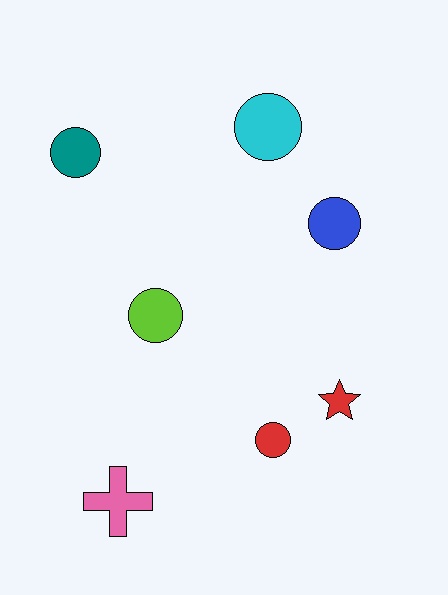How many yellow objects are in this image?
There are no yellow objects.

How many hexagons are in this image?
There are no hexagons.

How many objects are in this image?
There are 7 objects.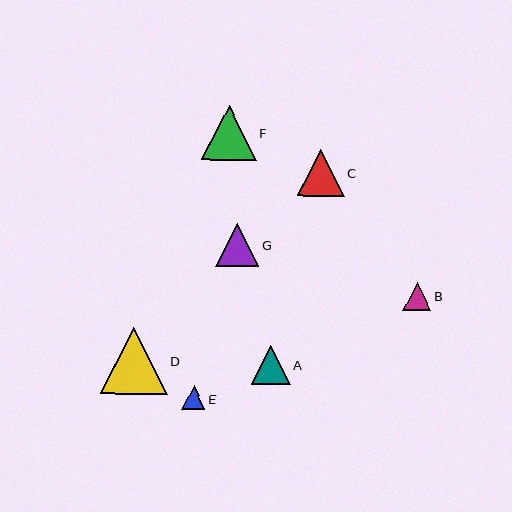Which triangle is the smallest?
Triangle E is the smallest with a size of approximately 24 pixels.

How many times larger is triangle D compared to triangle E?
Triangle D is approximately 2.8 times the size of triangle E.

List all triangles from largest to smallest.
From largest to smallest: D, F, C, G, A, B, E.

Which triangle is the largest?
Triangle D is the largest with a size of approximately 67 pixels.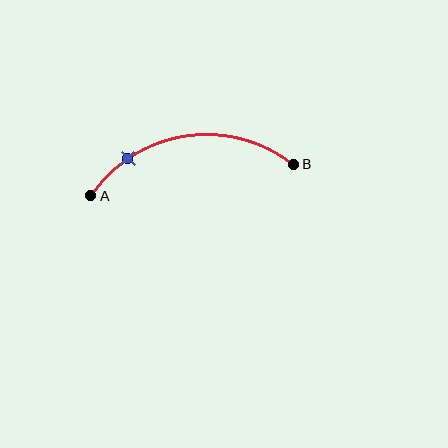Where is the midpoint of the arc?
The arc midpoint is the point on the curve farthest from the straight line joining A and B. It sits above that line.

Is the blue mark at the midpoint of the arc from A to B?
No. The blue mark lies on the arc but is closer to endpoint A. The arc midpoint would be at the point on the curve equidistant along the arc from both A and B.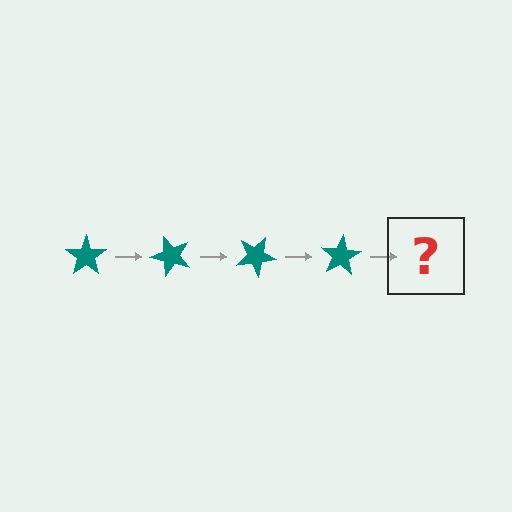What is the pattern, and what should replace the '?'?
The pattern is that the star rotates 50 degrees each step. The '?' should be a teal star rotated 200 degrees.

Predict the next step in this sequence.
The next step is a teal star rotated 200 degrees.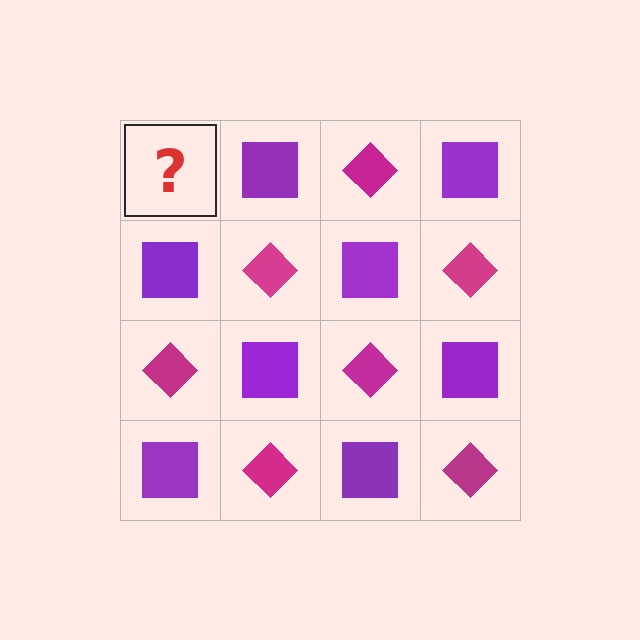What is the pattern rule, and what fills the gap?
The rule is that it alternates magenta diamond and purple square in a checkerboard pattern. The gap should be filled with a magenta diamond.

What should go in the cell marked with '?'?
The missing cell should contain a magenta diamond.